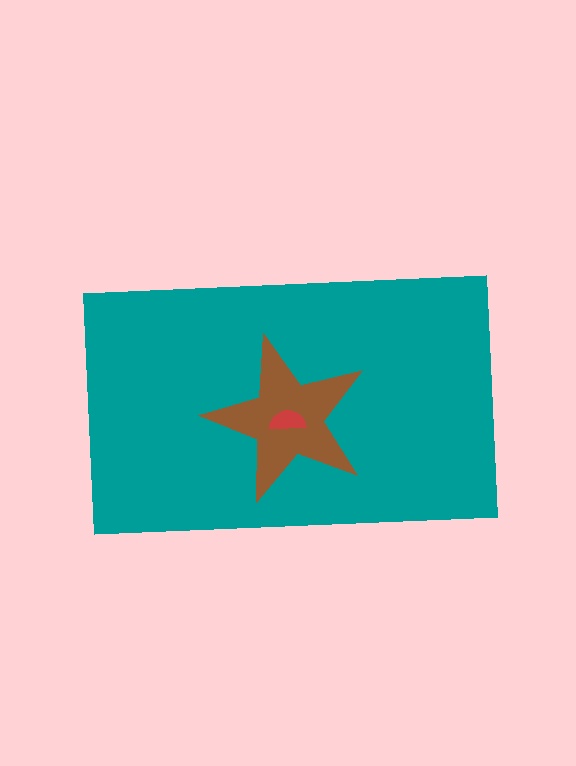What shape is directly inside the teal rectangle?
The brown star.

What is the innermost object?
The red semicircle.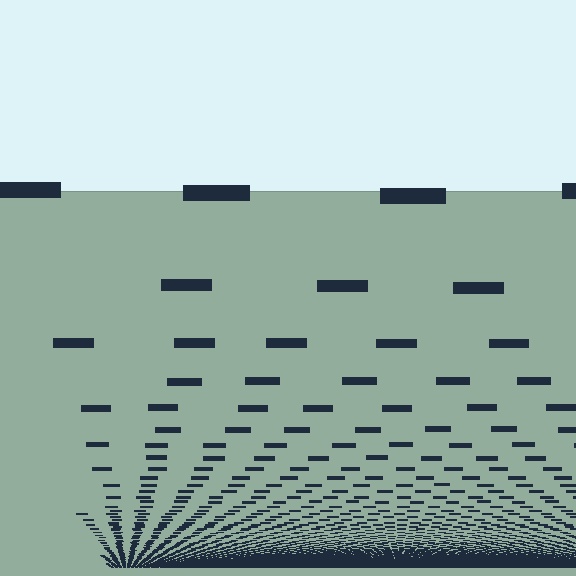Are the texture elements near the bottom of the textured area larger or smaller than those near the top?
Smaller. The gradient is inverted — elements near the bottom are smaller and denser.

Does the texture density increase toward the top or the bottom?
Density increases toward the bottom.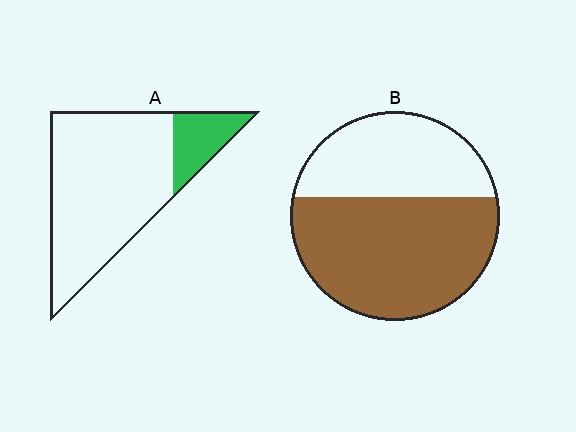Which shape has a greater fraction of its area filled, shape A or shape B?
Shape B.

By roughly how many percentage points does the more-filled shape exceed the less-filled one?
By roughly 45 percentage points (B over A).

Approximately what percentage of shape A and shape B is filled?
A is approximately 15% and B is approximately 60%.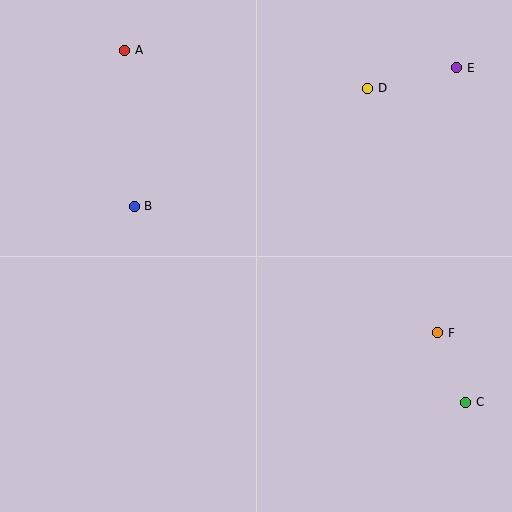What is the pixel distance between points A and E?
The distance between A and E is 332 pixels.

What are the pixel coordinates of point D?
Point D is at (368, 88).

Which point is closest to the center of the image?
Point B at (134, 206) is closest to the center.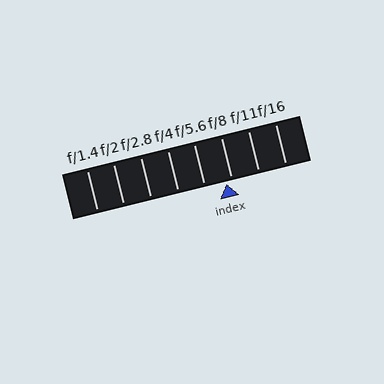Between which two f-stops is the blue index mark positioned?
The index mark is between f/5.6 and f/8.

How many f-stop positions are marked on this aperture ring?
There are 8 f-stop positions marked.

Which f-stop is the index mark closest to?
The index mark is closest to f/8.